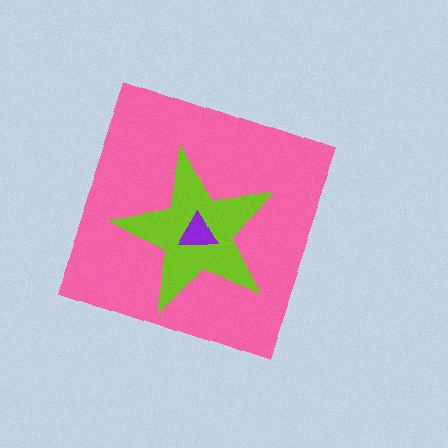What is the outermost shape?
The pink diamond.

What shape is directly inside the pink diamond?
The lime star.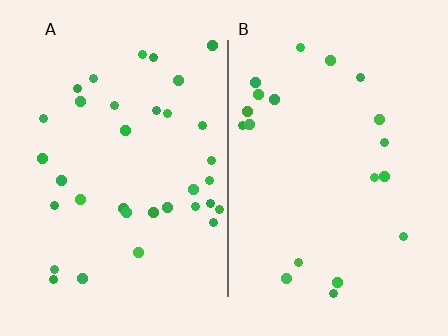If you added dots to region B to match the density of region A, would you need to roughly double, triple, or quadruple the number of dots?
Approximately double.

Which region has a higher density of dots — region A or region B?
A (the left).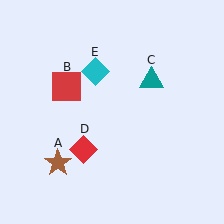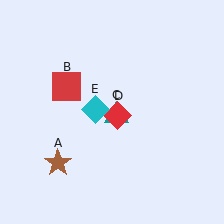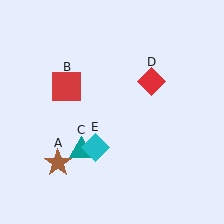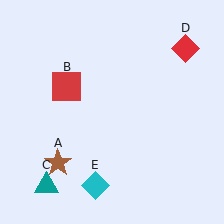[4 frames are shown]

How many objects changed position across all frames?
3 objects changed position: teal triangle (object C), red diamond (object D), cyan diamond (object E).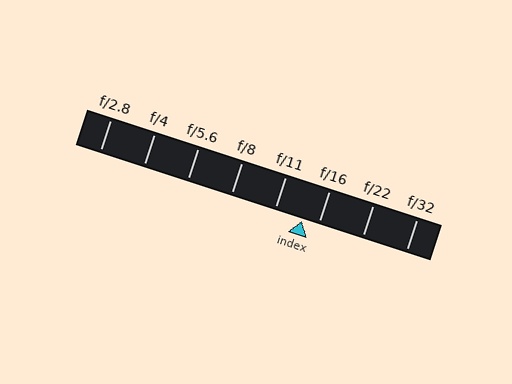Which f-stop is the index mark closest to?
The index mark is closest to f/16.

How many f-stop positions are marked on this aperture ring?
There are 8 f-stop positions marked.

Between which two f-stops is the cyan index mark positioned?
The index mark is between f/11 and f/16.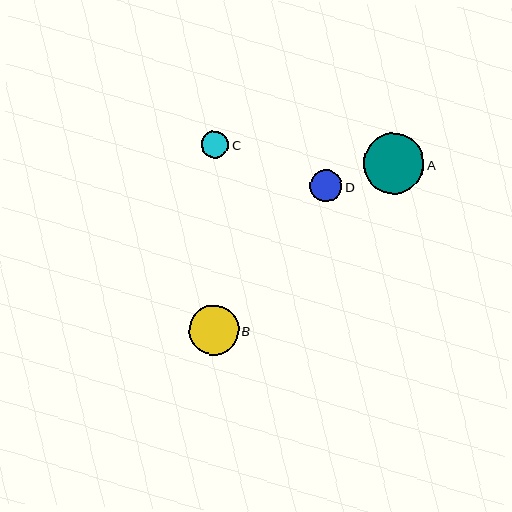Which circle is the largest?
Circle A is the largest with a size of approximately 61 pixels.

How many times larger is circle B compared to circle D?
Circle B is approximately 1.6 times the size of circle D.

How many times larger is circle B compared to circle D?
Circle B is approximately 1.6 times the size of circle D.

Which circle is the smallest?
Circle C is the smallest with a size of approximately 27 pixels.